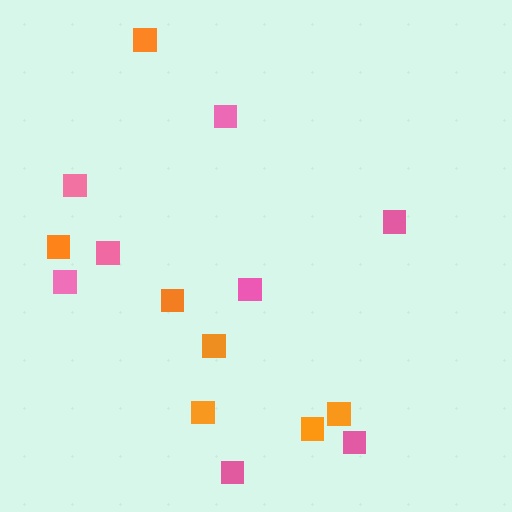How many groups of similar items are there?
There are 2 groups: one group of pink squares (8) and one group of orange squares (7).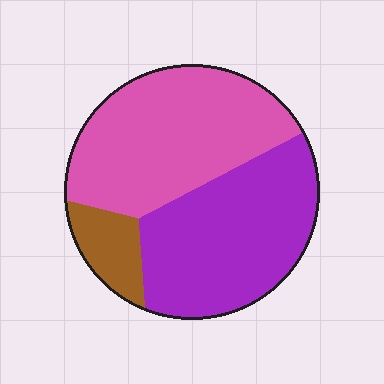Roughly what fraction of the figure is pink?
Pink covers roughly 45% of the figure.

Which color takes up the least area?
Brown, at roughly 10%.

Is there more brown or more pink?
Pink.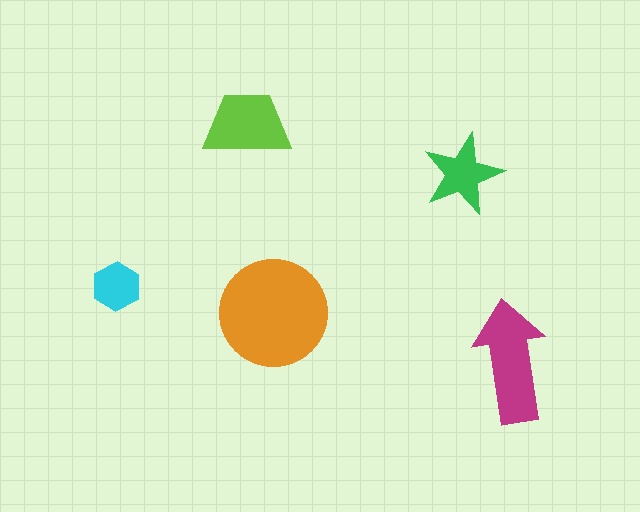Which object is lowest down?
The magenta arrow is bottommost.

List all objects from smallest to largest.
The cyan hexagon, the green star, the lime trapezoid, the magenta arrow, the orange circle.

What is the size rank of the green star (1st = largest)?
4th.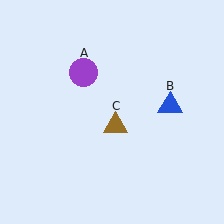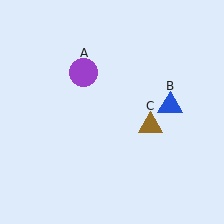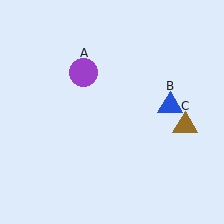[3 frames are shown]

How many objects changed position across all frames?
1 object changed position: brown triangle (object C).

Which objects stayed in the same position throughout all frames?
Purple circle (object A) and blue triangle (object B) remained stationary.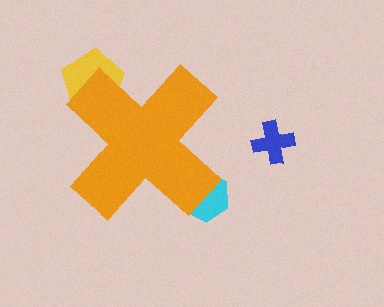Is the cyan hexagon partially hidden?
Yes, the cyan hexagon is partially hidden behind the orange cross.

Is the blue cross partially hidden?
No, the blue cross is fully visible.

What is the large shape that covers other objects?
An orange cross.